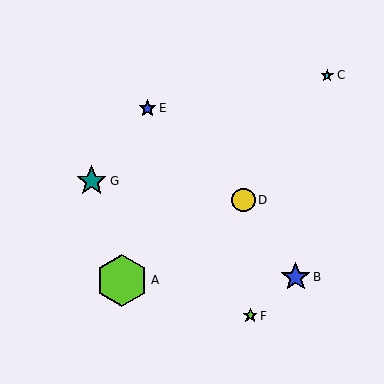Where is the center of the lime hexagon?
The center of the lime hexagon is at (122, 280).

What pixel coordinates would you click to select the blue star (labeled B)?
Click at (296, 277) to select the blue star B.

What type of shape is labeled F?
Shape F is a lime star.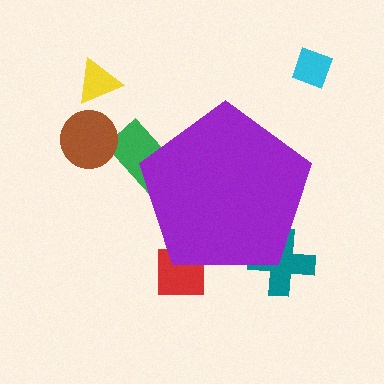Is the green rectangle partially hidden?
Yes, the green rectangle is partially hidden behind the purple pentagon.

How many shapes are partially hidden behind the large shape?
3 shapes are partially hidden.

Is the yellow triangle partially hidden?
No, the yellow triangle is fully visible.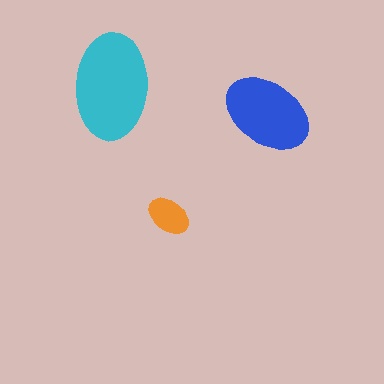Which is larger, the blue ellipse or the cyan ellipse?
The cyan one.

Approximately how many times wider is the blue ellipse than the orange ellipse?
About 2 times wider.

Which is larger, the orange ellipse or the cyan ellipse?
The cyan one.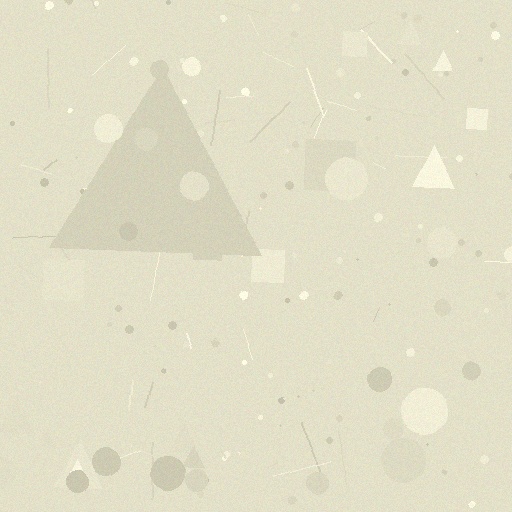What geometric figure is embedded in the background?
A triangle is embedded in the background.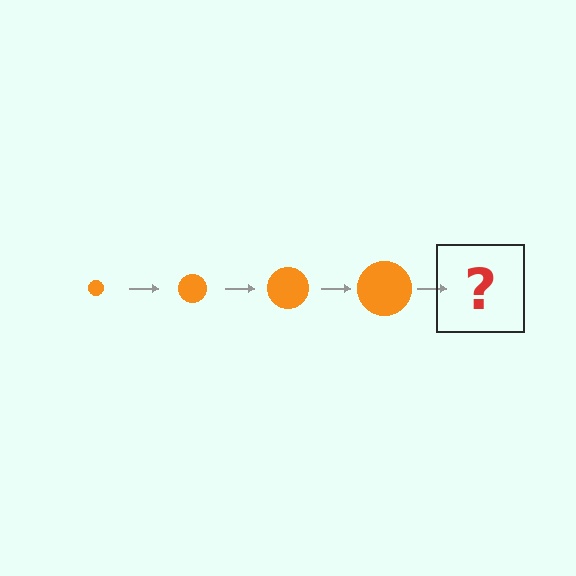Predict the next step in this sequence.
The next step is an orange circle, larger than the previous one.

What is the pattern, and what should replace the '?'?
The pattern is that the circle gets progressively larger each step. The '?' should be an orange circle, larger than the previous one.